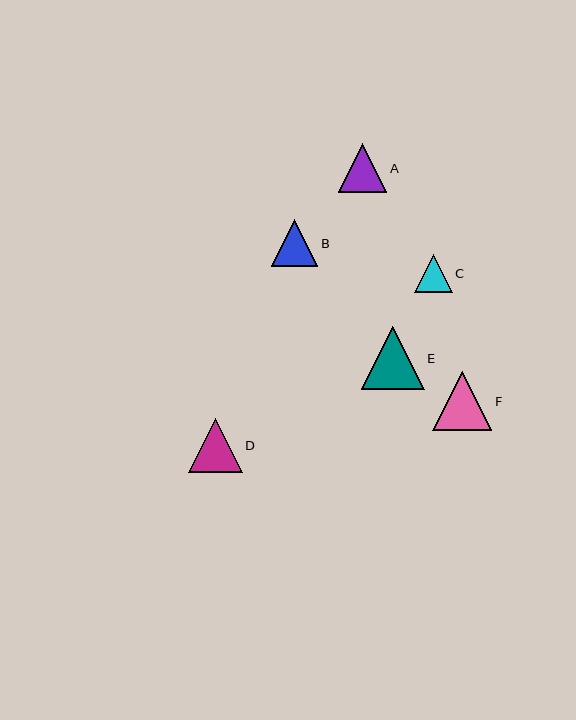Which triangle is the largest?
Triangle E is the largest with a size of approximately 63 pixels.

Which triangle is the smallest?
Triangle C is the smallest with a size of approximately 37 pixels.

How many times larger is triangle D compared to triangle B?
Triangle D is approximately 1.2 times the size of triangle B.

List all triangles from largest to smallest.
From largest to smallest: E, F, D, A, B, C.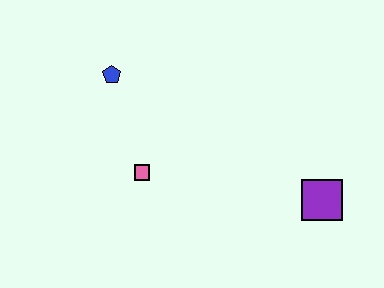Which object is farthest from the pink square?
The purple square is farthest from the pink square.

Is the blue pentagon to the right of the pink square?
No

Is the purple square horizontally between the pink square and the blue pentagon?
No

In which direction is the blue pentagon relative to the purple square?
The blue pentagon is to the left of the purple square.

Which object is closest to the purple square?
The pink square is closest to the purple square.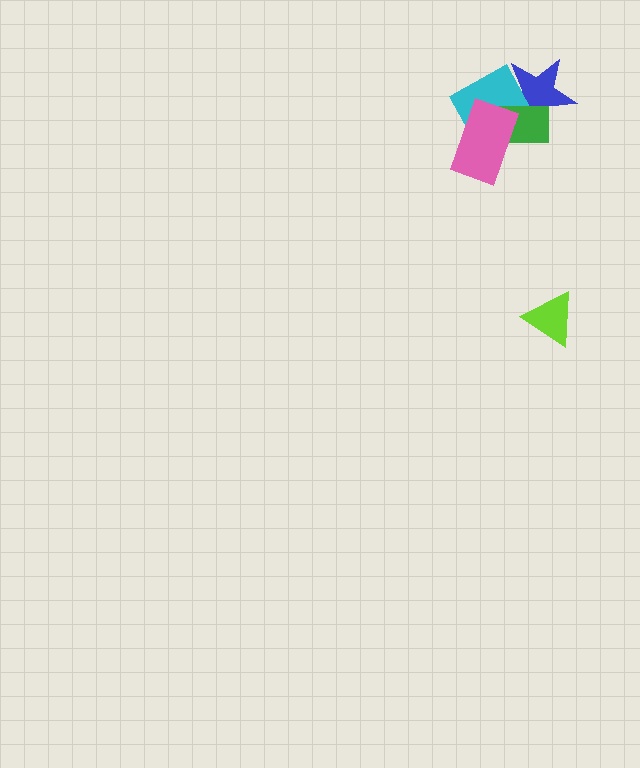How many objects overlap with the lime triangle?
0 objects overlap with the lime triangle.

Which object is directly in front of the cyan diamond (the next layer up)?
The green rectangle is directly in front of the cyan diamond.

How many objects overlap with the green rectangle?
3 objects overlap with the green rectangle.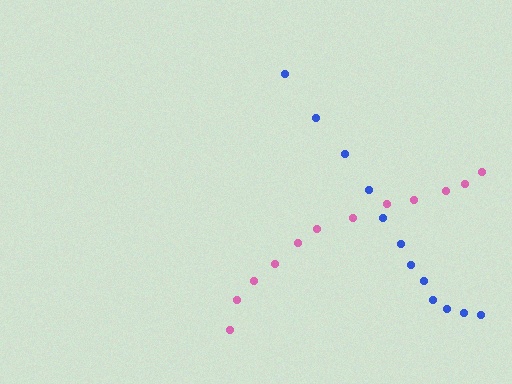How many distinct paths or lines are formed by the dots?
There are 2 distinct paths.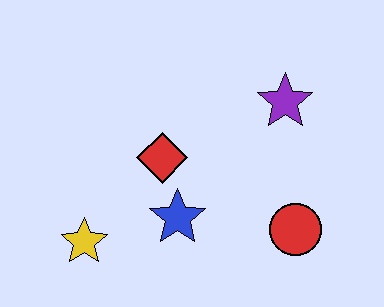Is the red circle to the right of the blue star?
Yes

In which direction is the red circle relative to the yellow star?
The red circle is to the right of the yellow star.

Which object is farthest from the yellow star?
The purple star is farthest from the yellow star.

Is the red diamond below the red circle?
No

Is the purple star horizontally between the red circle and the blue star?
Yes